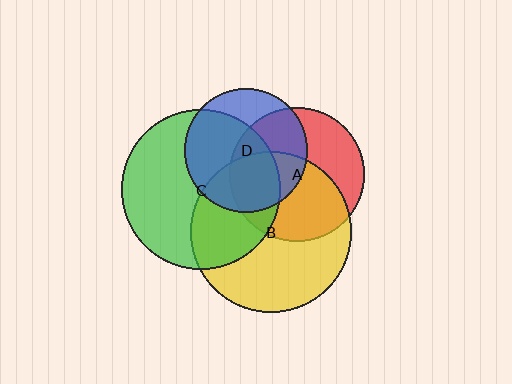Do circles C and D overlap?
Yes.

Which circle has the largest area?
Circle B (yellow).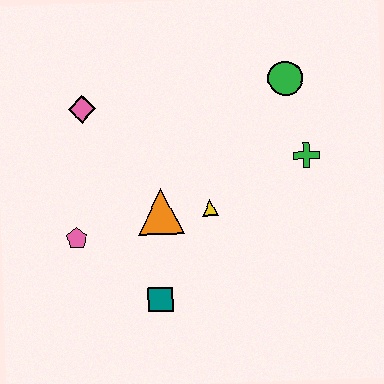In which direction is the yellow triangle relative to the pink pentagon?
The yellow triangle is to the right of the pink pentagon.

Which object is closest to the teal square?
The orange triangle is closest to the teal square.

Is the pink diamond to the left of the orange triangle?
Yes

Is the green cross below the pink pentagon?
No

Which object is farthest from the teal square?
The green circle is farthest from the teal square.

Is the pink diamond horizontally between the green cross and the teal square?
No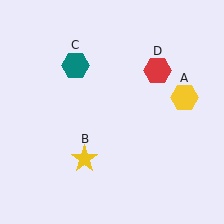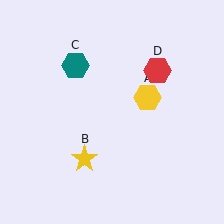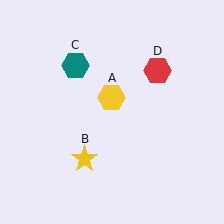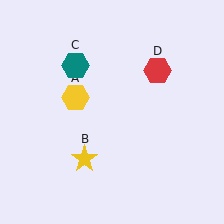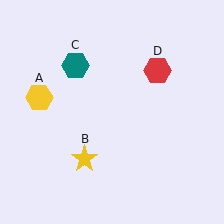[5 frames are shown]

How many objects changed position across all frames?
1 object changed position: yellow hexagon (object A).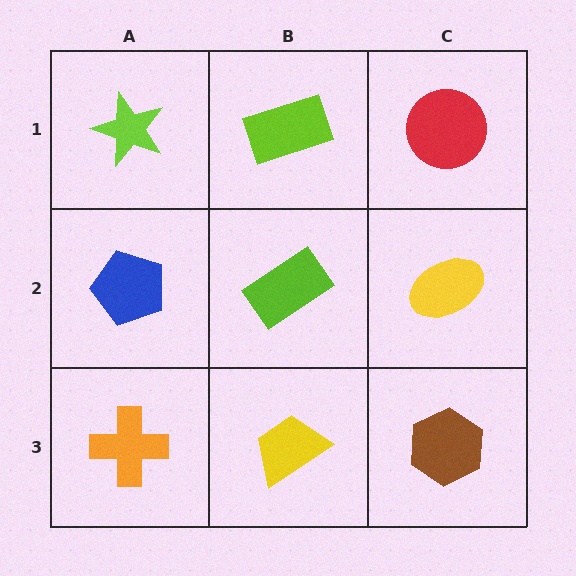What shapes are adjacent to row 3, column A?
A blue pentagon (row 2, column A), a yellow trapezoid (row 3, column B).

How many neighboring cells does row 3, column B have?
3.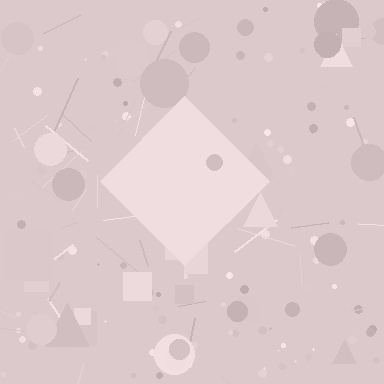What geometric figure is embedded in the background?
A diamond is embedded in the background.